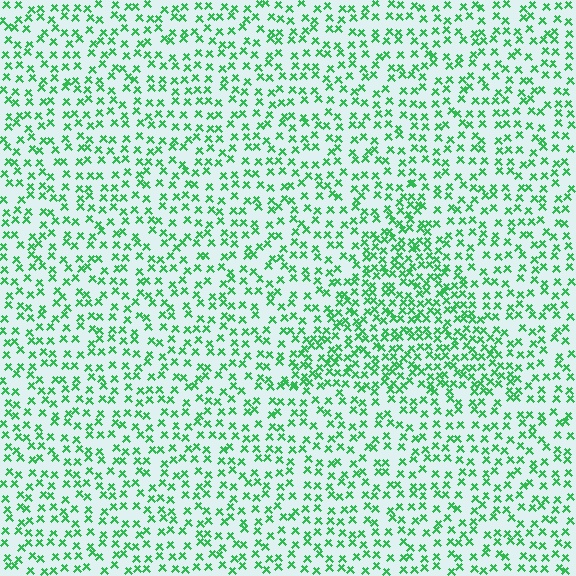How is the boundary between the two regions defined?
The boundary is defined by a change in element density (approximately 1.8x ratio). All elements are the same color, size, and shape.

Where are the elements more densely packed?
The elements are more densely packed inside the triangle boundary.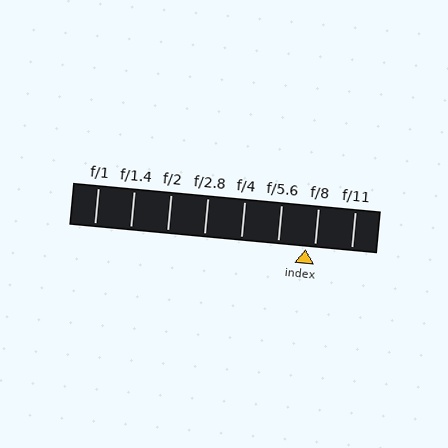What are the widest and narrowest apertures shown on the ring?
The widest aperture shown is f/1 and the narrowest is f/11.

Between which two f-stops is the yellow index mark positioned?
The index mark is between f/5.6 and f/8.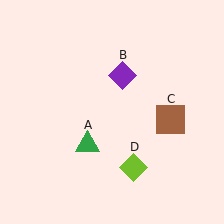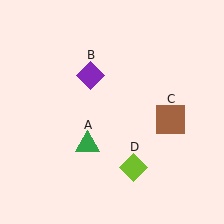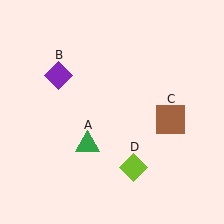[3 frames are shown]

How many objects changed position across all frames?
1 object changed position: purple diamond (object B).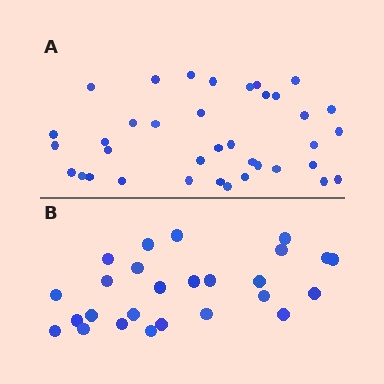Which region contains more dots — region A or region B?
Region A (the top region) has more dots.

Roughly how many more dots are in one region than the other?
Region A has roughly 12 or so more dots than region B.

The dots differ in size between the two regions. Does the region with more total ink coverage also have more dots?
No. Region B has more total ink coverage because its dots are larger, but region A actually contains more individual dots. Total area can be misleading — the number of items is what matters here.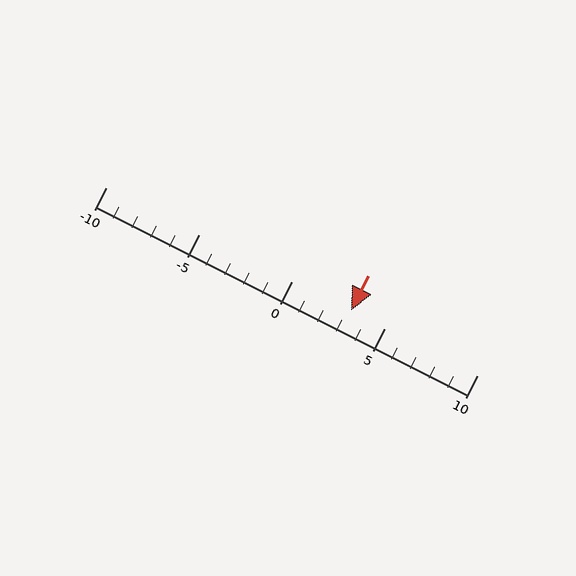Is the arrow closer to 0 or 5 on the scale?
The arrow is closer to 5.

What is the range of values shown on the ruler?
The ruler shows values from -10 to 10.